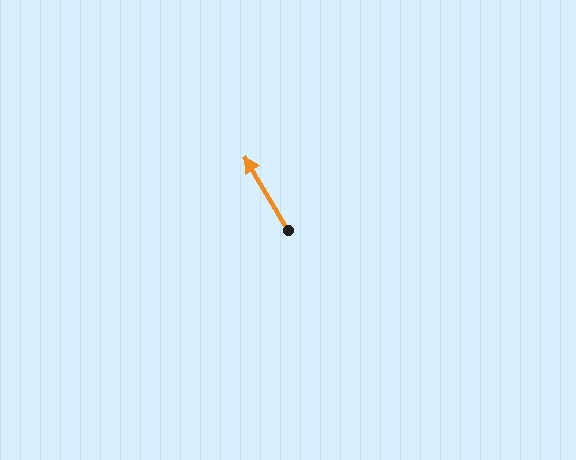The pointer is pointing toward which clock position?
Roughly 11 o'clock.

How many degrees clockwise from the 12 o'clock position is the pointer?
Approximately 329 degrees.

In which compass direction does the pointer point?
Northwest.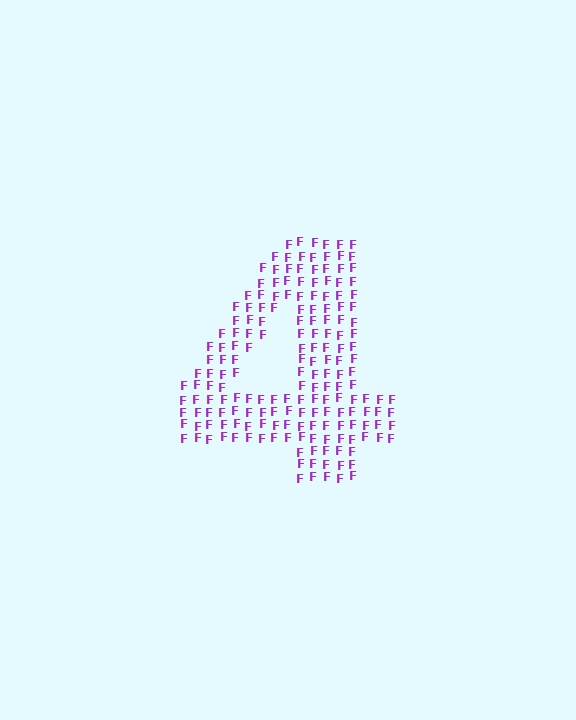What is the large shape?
The large shape is the digit 4.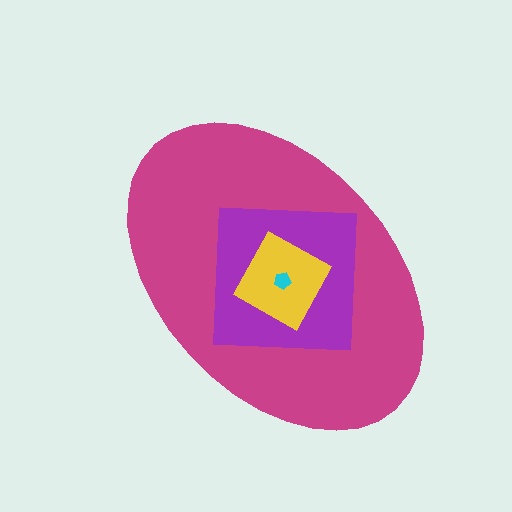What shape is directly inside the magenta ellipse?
The purple square.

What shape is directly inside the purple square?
The yellow square.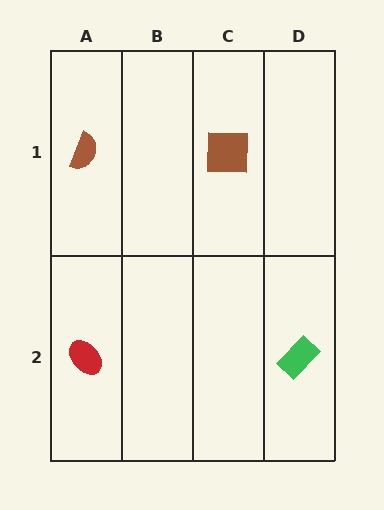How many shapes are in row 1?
2 shapes.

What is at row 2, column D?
A green rectangle.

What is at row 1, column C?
A brown square.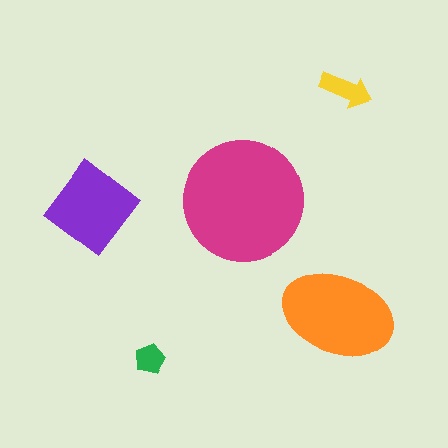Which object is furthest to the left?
The purple diamond is leftmost.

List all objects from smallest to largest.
The green pentagon, the yellow arrow, the purple diamond, the orange ellipse, the magenta circle.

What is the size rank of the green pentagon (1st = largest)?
5th.